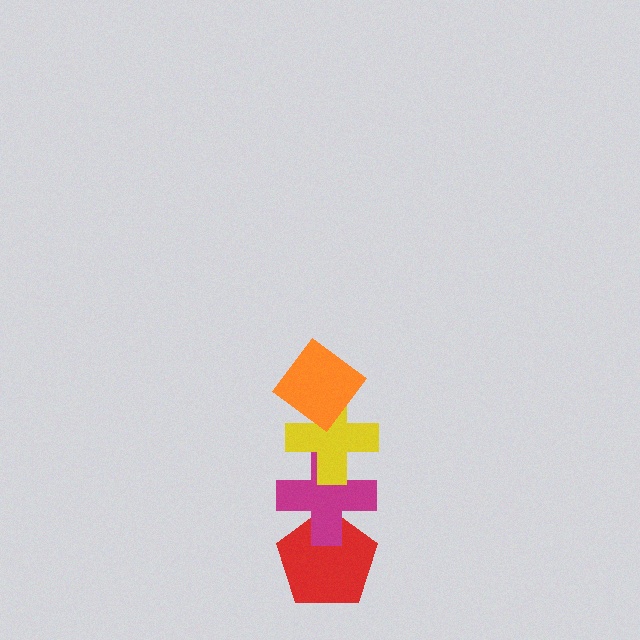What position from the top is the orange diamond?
The orange diamond is 1st from the top.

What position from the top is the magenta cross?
The magenta cross is 3rd from the top.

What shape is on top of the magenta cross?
The yellow cross is on top of the magenta cross.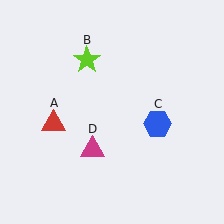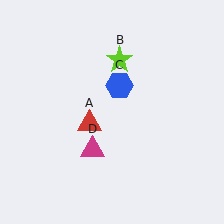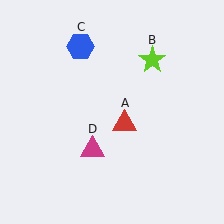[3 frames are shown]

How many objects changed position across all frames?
3 objects changed position: red triangle (object A), lime star (object B), blue hexagon (object C).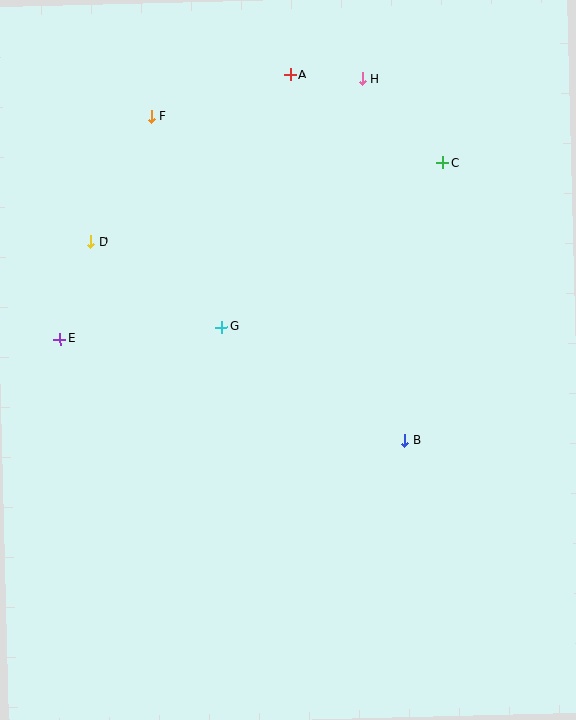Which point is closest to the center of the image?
Point G at (222, 327) is closest to the center.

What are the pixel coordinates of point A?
Point A is at (290, 74).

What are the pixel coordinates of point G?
Point G is at (222, 327).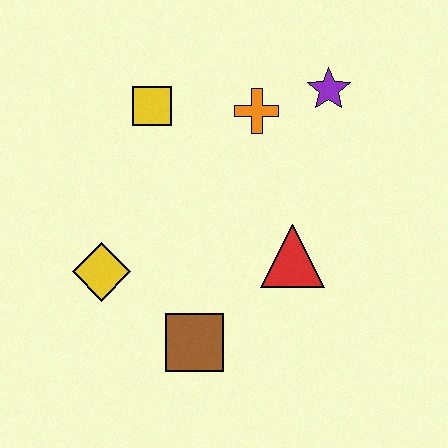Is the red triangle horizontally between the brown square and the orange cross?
No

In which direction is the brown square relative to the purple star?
The brown square is below the purple star.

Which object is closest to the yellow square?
The orange cross is closest to the yellow square.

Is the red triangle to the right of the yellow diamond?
Yes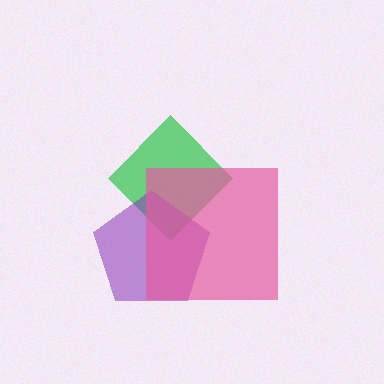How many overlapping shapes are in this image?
There are 3 overlapping shapes in the image.